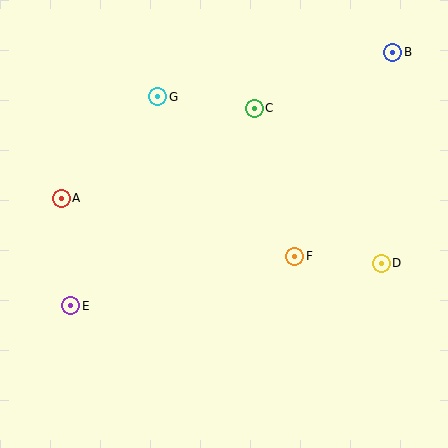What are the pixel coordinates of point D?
Point D is at (381, 263).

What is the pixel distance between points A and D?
The distance between A and D is 326 pixels.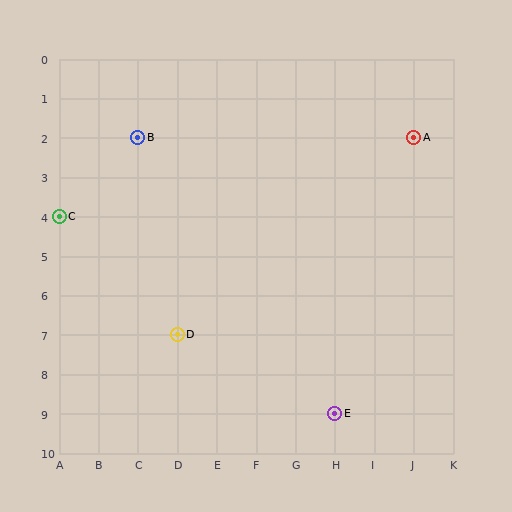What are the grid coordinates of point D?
Point D is at grid coordinates (D, 7).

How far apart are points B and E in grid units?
Points B and E are 5 columns and 7 rows apart (about 8.6 grid units diagonally).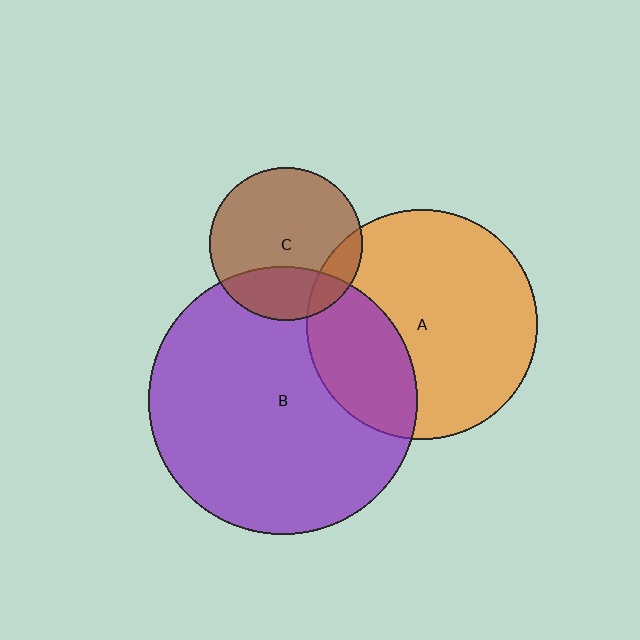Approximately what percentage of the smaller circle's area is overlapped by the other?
Approximately 15%.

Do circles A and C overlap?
Yes.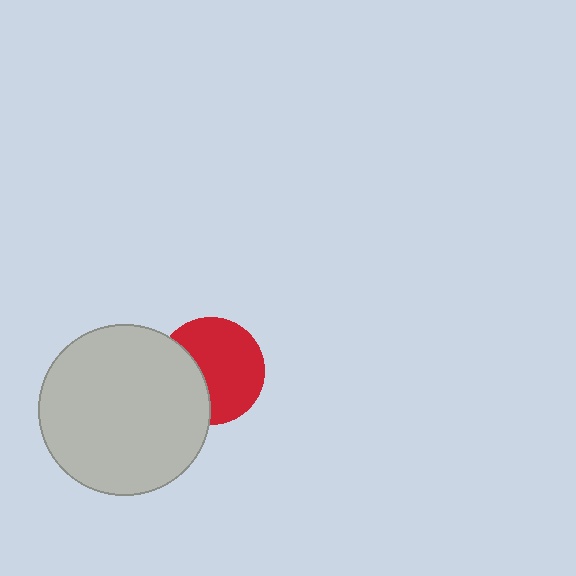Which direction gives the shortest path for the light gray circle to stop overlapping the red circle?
Moving left gives the shortest separation.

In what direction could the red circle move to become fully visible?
The red circle could move right. That would shift it out from behind the light gray circle entirely.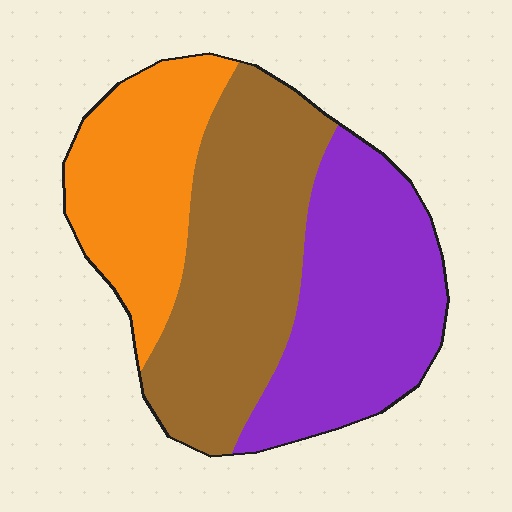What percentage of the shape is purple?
Purple covers roughly 35% of the shape.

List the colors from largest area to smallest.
From largest to smallest: brown, purple, orange.